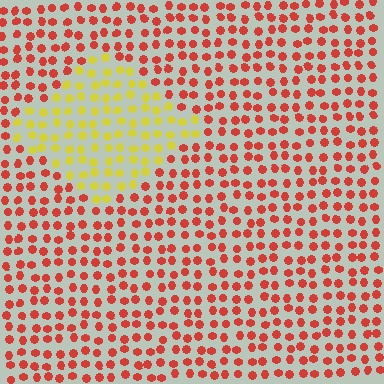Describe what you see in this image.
The image is filled with small red elements in a uniform arrangement. A diamond-shaped region is visible where the elements are tinted to a slightly different hue, forming a subtle color boundary.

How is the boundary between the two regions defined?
The boundary is defined purely by a slight shift in hue (about 58 degrees). Spacing, size, and orientation are identical on both sides.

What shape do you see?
I see a diamond.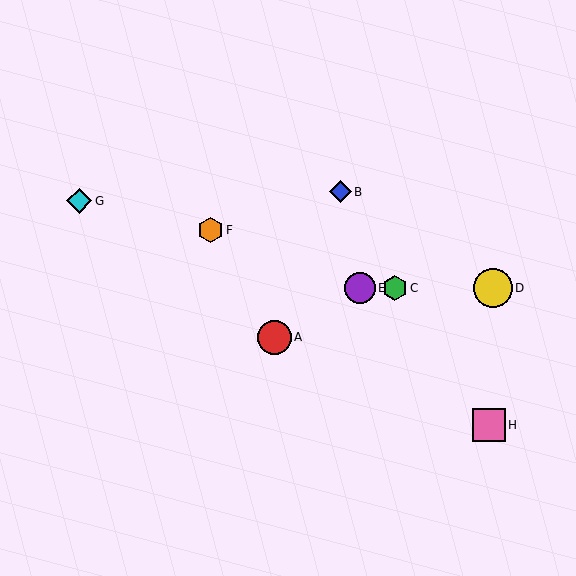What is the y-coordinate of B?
Object B is at y≈192.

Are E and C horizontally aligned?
Yes, both are at y≈288.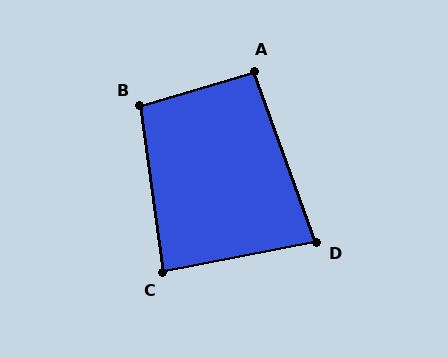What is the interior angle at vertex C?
Approximately 87 degrees (approximately right).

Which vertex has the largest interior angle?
B, at approximately 99 degrees.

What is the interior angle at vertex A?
Approximately 93 degrees (approximately right).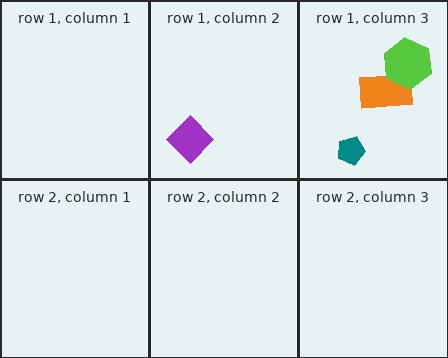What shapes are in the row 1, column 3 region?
The orange rectangle, the lime hexagon, the teal pentagon.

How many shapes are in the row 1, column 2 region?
1.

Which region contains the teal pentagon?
The row 1, column 3 region.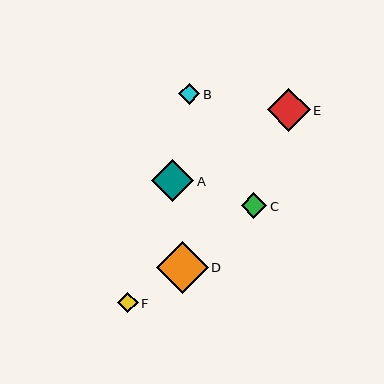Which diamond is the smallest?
Diamond F is the smallest with a size of approximately 20 pixels.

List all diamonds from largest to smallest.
From largest to smallest: D, E, A, C, B, F.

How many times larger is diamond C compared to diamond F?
Diamond C is approximately 1.3 times the size of diamond F.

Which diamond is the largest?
Diamond D is the largest with a size of approximately 52 pixels.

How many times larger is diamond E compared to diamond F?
Diamond E is approximately 2.1 times the size of diamond F.